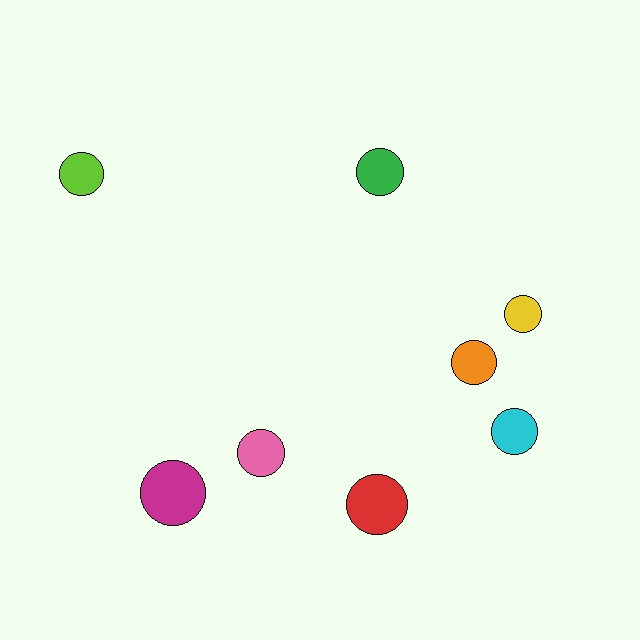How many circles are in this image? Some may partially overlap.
There are 8 circles.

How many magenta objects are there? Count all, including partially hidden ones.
There is 1 magenta object.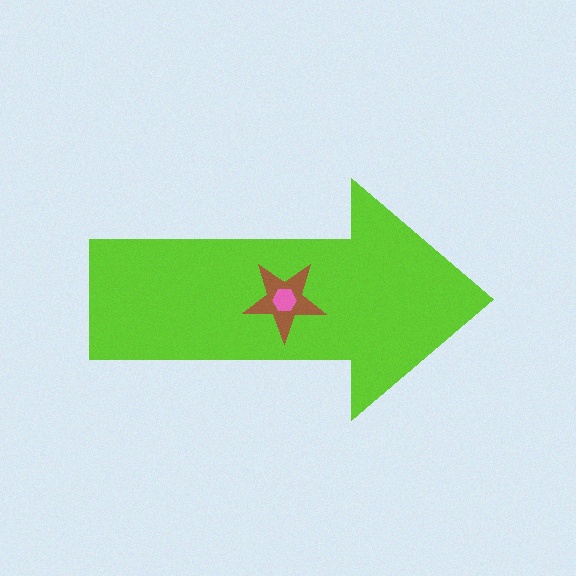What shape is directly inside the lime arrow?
The brown star.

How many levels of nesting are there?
3.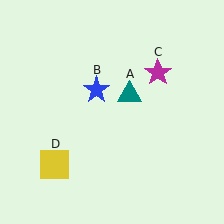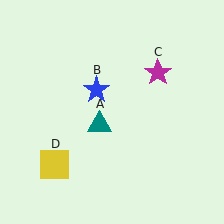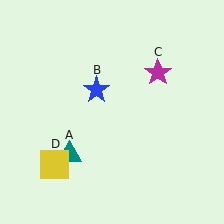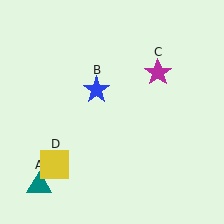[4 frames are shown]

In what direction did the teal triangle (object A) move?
The teal triangle (object A) moved down and to the left.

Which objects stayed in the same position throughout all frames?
Blue star (object B) and magenta star (object C) and yellow square (object D) remained stationary.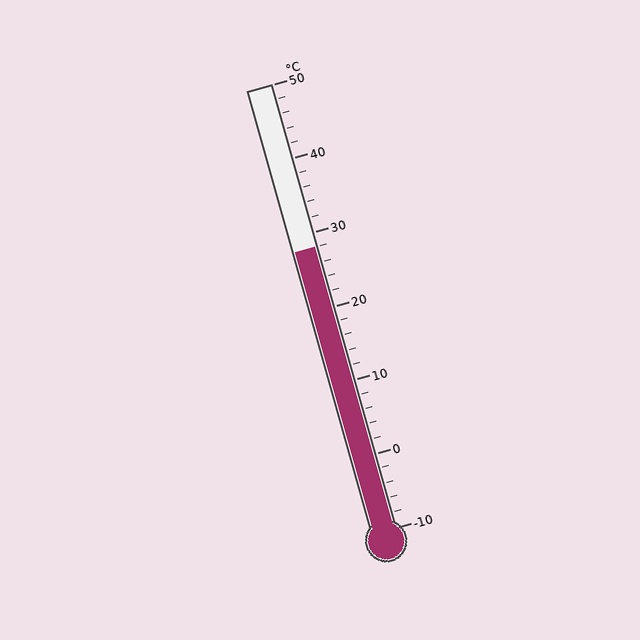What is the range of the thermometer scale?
The thermometer scale ranges from -10°C to 50°C.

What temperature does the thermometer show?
The thermometer shows approximately 28°C.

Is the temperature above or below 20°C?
The temperature is above 20°C.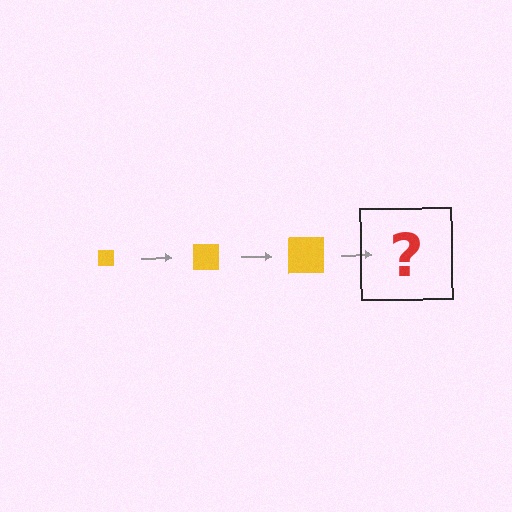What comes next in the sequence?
The next element should be a yellow square, larger than the previous one.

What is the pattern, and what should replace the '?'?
The pattern is that the square gets progressively larger each step. The '?' should be a yellow square, larger than the previous one.